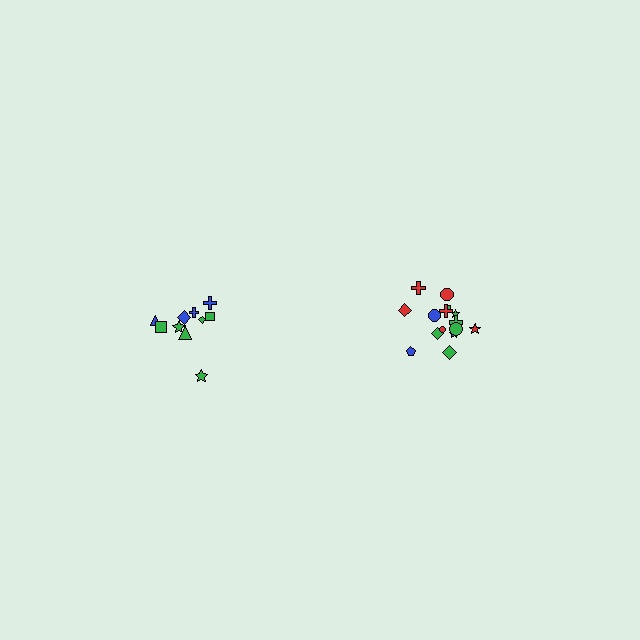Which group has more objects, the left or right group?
The right group.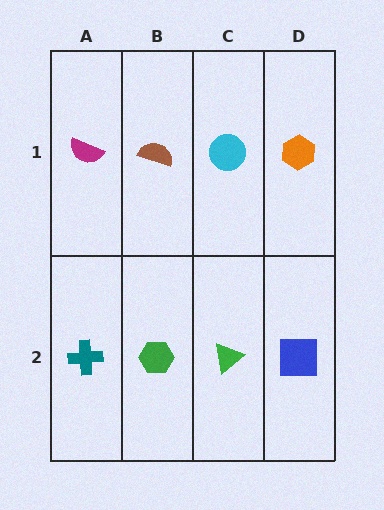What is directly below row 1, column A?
A teal cross.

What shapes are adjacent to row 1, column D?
A blue square (row 2, column D), a cyan circle (row 1, column C).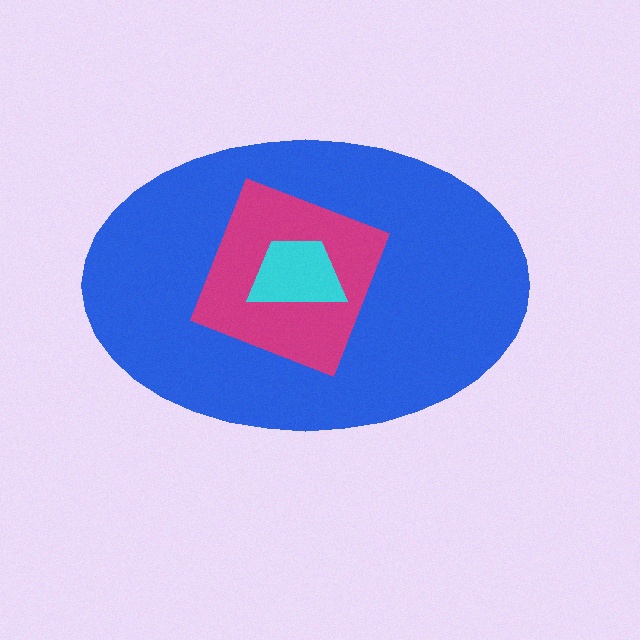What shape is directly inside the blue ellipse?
The magenta square.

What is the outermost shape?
The blue ellipse.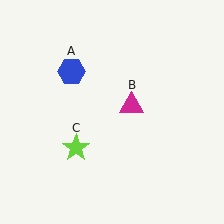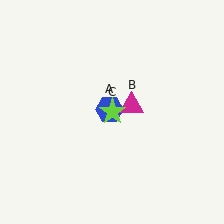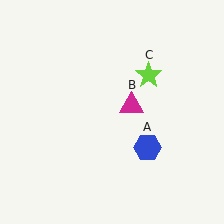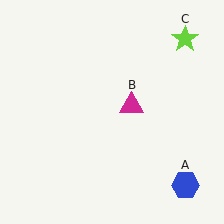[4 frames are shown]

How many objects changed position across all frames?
2 objects changed position: blue hexagon (object A), lime star (object C).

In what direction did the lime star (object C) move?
The lime star (object C) moved up and to the right.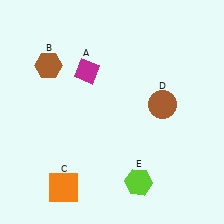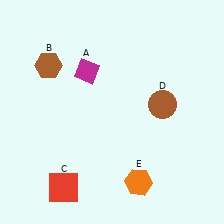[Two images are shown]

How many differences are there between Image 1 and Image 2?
There are 2 differences between the two images.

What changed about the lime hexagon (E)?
In Image 1, E is lime. In Image 2, it changed to orange.